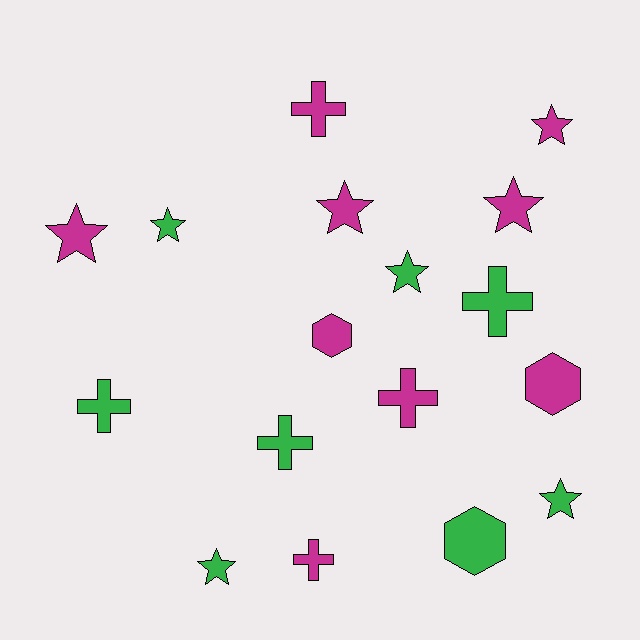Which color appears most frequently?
Magenta, with 9 objects.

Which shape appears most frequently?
Star, with 8 objects.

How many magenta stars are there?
There are 4 magenta stars.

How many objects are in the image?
There are 17 objects.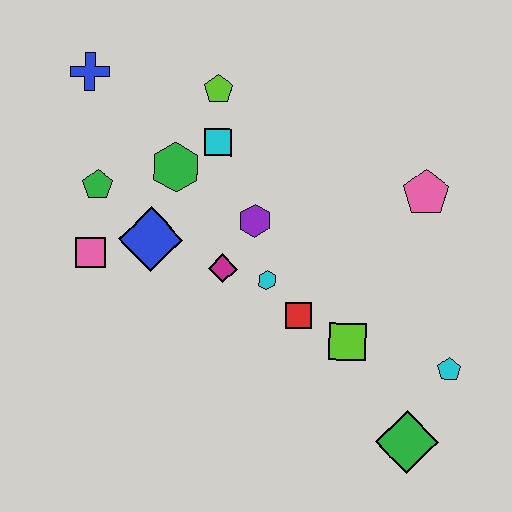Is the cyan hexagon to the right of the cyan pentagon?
No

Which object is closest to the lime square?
The red square is closest to the lime square.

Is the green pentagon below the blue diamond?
No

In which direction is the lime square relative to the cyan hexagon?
The lime square is to the right of the cyan hexagon.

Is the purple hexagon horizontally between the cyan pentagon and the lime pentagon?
Yes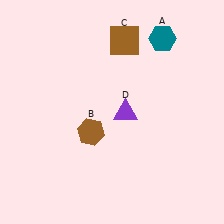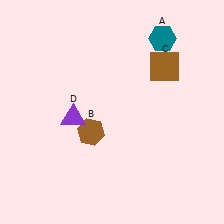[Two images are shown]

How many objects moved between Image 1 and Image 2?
2 objects moved between the two images.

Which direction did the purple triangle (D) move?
The purple triangle (D) moved left.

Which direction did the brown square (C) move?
The brown square (C) moved right.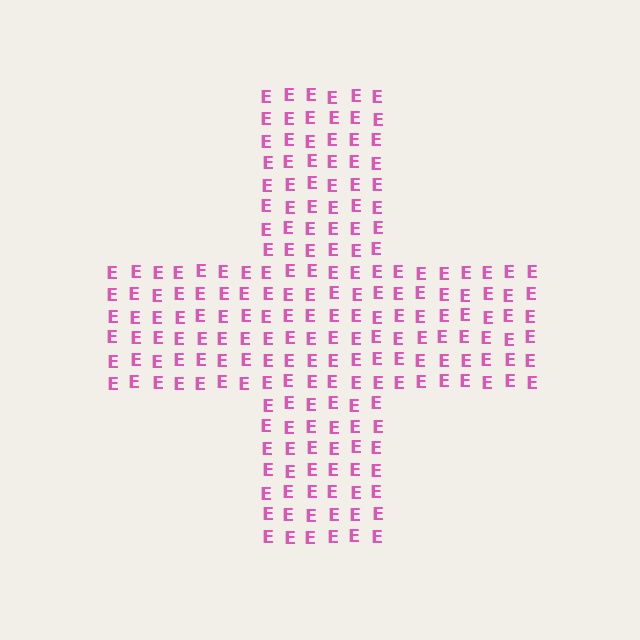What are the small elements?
The small elements are letter E's.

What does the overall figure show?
The overall figure shows a cross.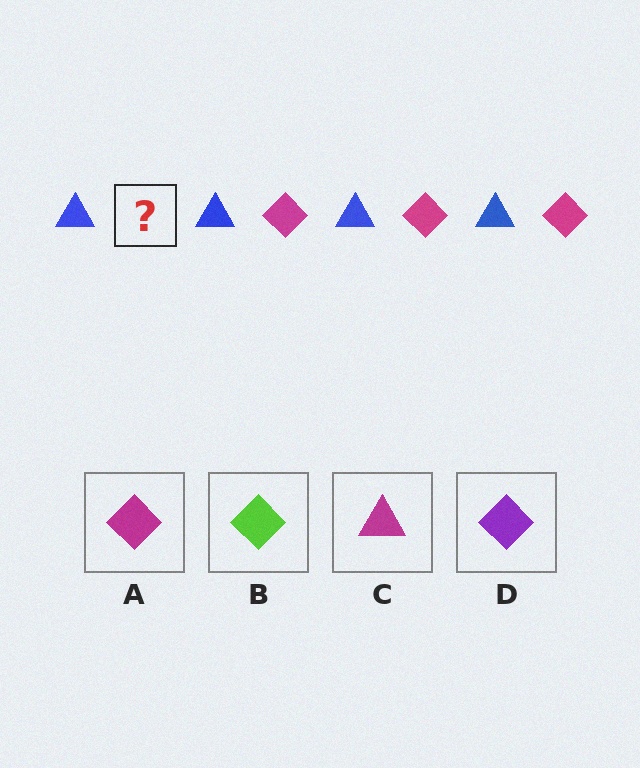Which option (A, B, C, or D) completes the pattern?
A.